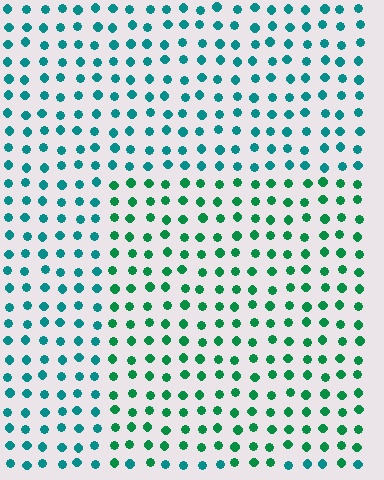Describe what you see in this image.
The image is filled with small teal elements in a uniform arrangement. A rectangle-shaped region is visible where the elements are tinted to a slightly different hue, forming a subtle color boundary.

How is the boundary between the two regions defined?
The boundary is defined purely by a slight shift in hue (about 31 degrees). Spacing, size, and orientation are identical on both sides.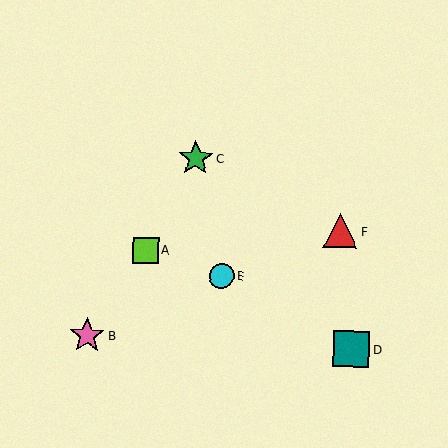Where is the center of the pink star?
The center of the pink star is at (87, 336).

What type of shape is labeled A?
Shape A is a lime square.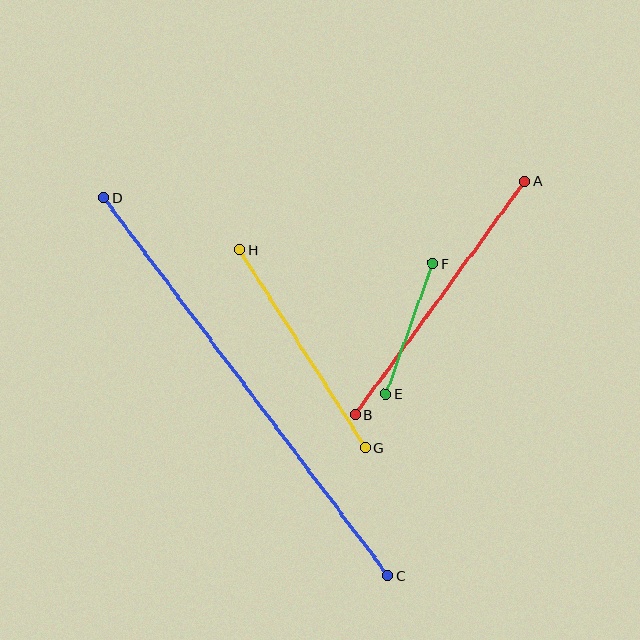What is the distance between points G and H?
The distance is approximately 235 pixels.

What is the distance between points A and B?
The distance is approximately 289 pixels.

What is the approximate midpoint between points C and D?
The midpoint is at approximately (246, 387) pixels.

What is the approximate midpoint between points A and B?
The midpoint is at approximately (440, 298) pixels.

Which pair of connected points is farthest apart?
Points C and D are farthest apart.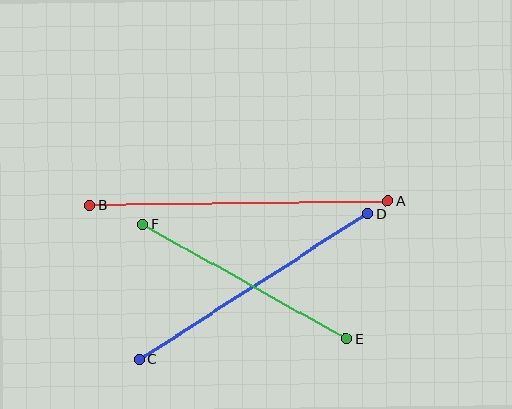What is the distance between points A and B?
The distance is approximately 298 pixels.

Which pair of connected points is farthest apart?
Points A and B are farthest apart.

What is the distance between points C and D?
The distance is approximately 272 pixels.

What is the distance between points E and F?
The distance is approximately 233 pixels.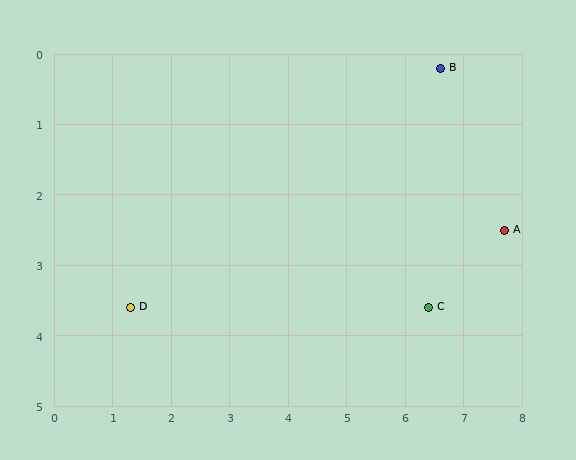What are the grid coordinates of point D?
Point D is at approximately (1.3, 3.6).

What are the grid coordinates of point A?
Point A is at approximately (7.7, 2.5).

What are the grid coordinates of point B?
Point B is at approximately (6.6, 0.2).